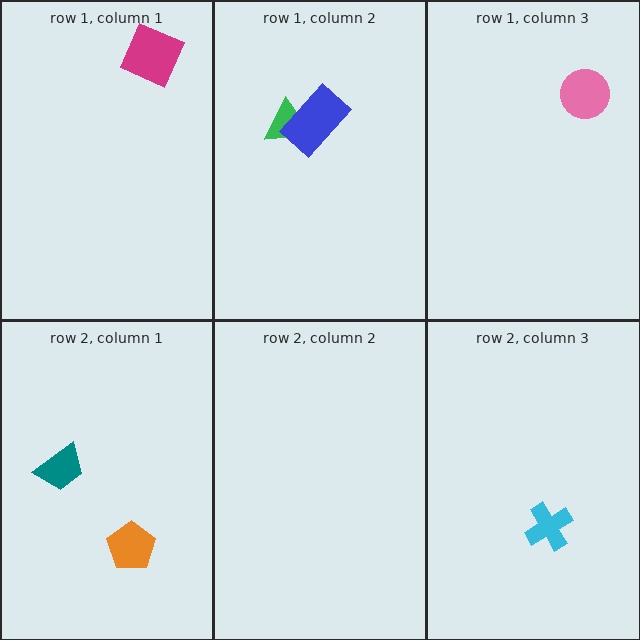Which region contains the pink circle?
The row 1, column 3 region.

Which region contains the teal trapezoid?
The row 2, column 1 region.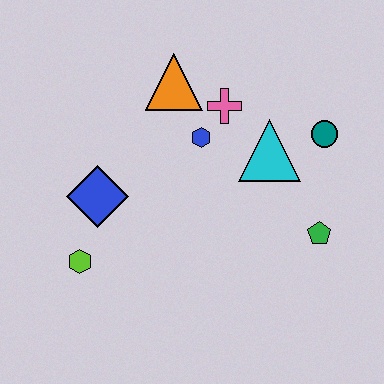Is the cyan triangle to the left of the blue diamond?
No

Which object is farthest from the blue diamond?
The teal circle is farthest from the blue diamond.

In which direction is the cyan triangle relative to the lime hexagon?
The cyan triangle is to the right of the lime hexagon.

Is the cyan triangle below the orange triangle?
Yes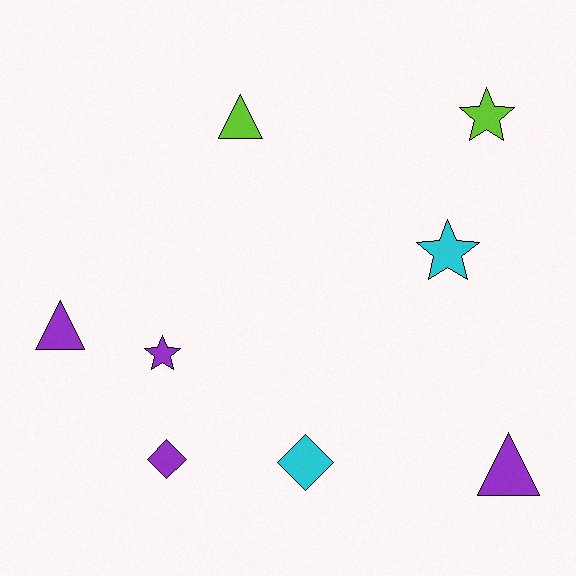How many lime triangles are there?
There is 1 lime triangle.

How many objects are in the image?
There are 8 objects.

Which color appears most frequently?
Purple, with 4 objects.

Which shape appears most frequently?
Star, with 3 objects.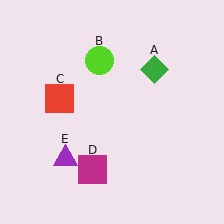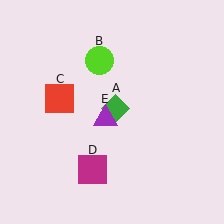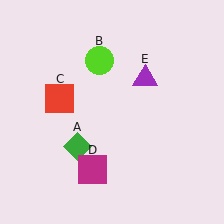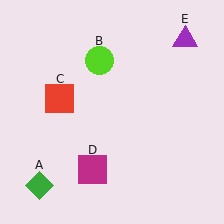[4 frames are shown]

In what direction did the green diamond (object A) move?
The green diamond (object A) moved down and to the left.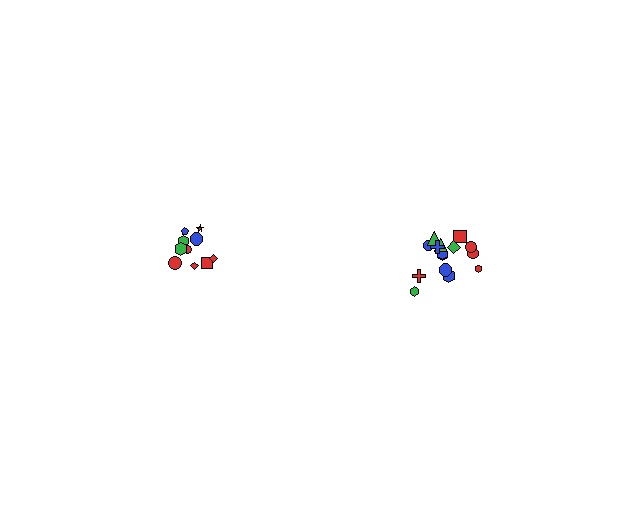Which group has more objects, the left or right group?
The right group.